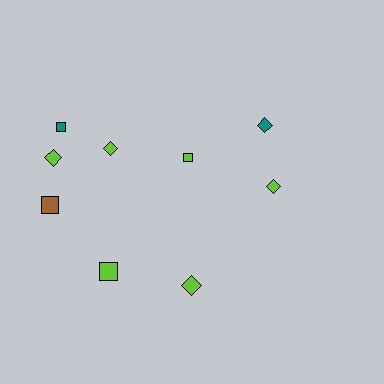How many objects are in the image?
There are 9 objects.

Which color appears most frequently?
Lime, with 6 objects.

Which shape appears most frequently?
Diamond, with 5 objects.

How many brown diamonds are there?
There are no brown diamonds.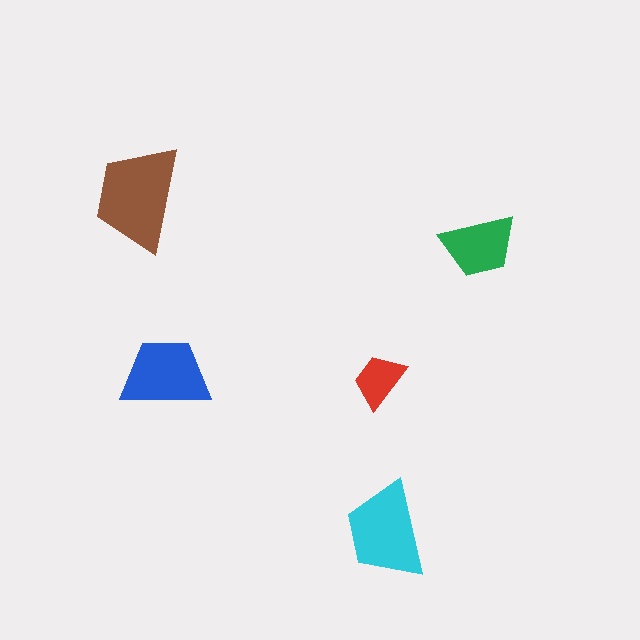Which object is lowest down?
The cyan trapezoid is bottommost.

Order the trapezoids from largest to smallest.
the brown one, the cyan one, the blue one, the green one, the red one.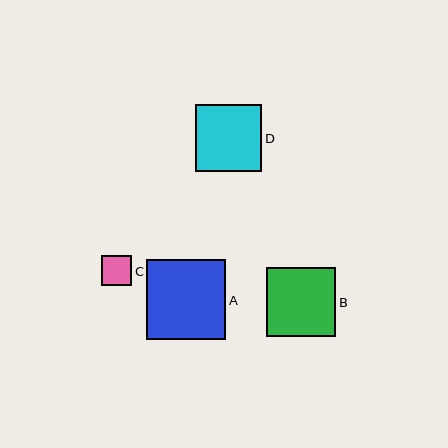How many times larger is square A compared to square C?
Square A is approximately 2.7 times the size of square C.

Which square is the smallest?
Square C is the smallest with a size of approximately 30 pixels.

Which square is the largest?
Square A is the largest with a size of approximately 80 pixels.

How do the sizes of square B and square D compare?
Square B and square D are approximately the same size.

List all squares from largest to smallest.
From largest to smallest: A, B, D, C.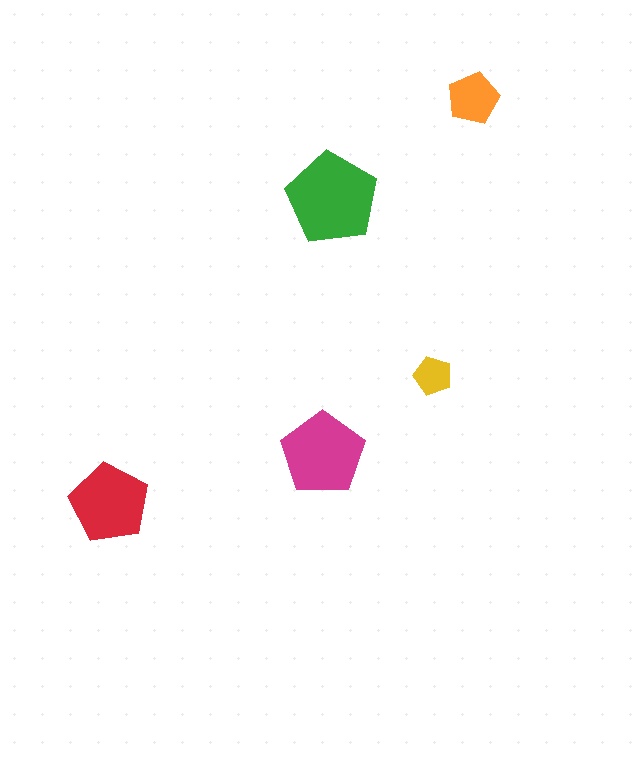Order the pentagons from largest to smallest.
the green one, the magenta one, the red one, the orange one, the yellow one.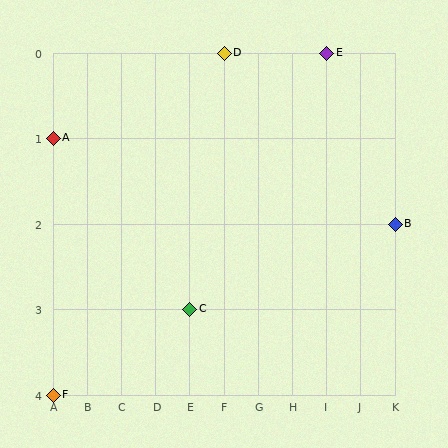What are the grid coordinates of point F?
Point F is at grid coordinates (A, 4).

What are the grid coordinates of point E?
Point E is at grid coordinates (I, 0).